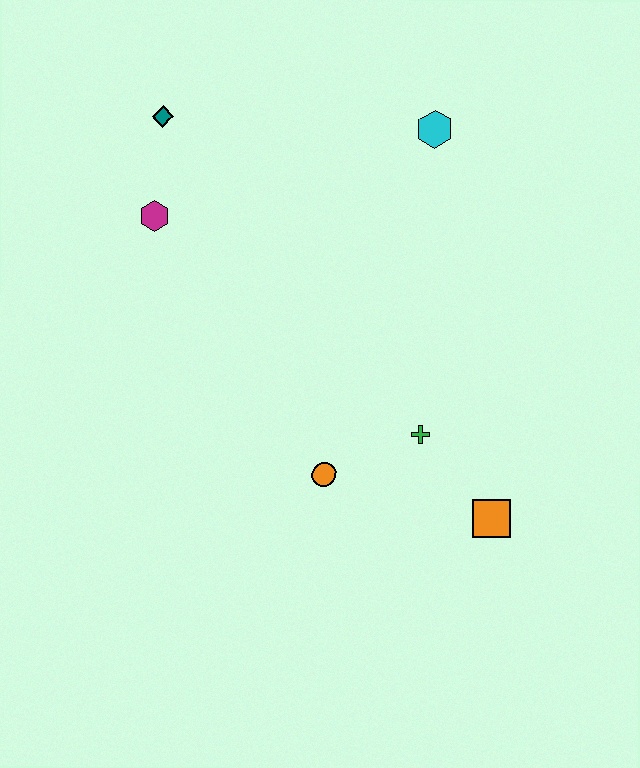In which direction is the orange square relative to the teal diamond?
The orange square is below the teal diamond.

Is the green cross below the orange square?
No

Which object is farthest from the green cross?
The teal diamond is farthest from the green cross.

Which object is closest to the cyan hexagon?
The teal diamond is closest to the cyan hexagon.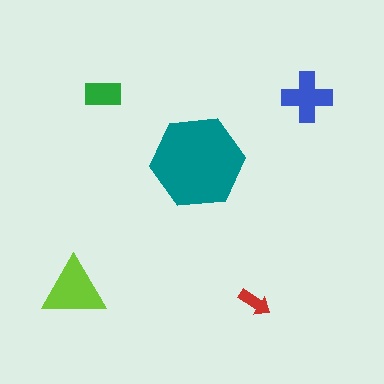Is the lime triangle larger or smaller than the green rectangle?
Larger.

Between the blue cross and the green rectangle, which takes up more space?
The blue cross.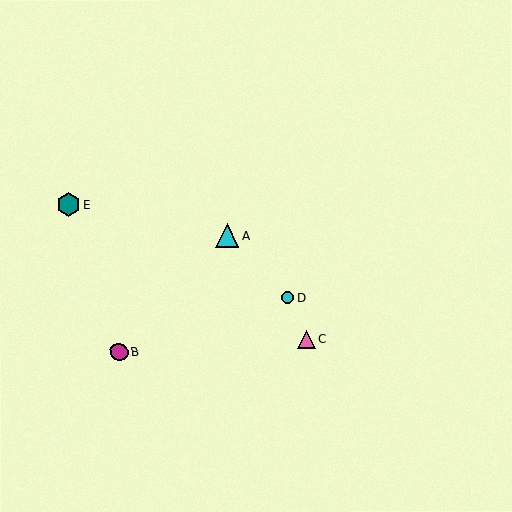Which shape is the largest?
The teal hexagon (labeled E) is the largest.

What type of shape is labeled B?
Shape B is a magenta circle.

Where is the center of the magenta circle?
The center of the magenta circle is at (119, 352).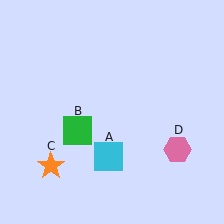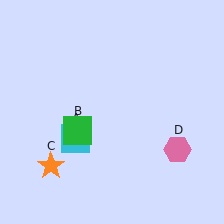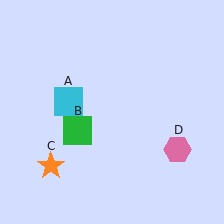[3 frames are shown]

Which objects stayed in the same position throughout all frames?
Green square (object B) and orange star (object C) and pink hexagon (object D) remained stationary.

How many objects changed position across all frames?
1 object changed position: cyan square (object A).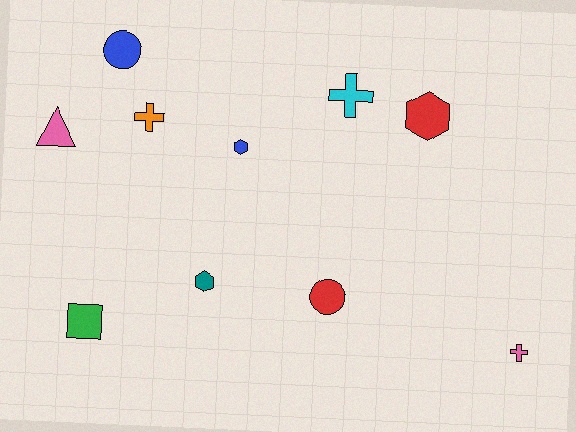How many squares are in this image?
There is 1 square.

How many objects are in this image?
There are 10 objects.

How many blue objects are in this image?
There are 2 blue objects.